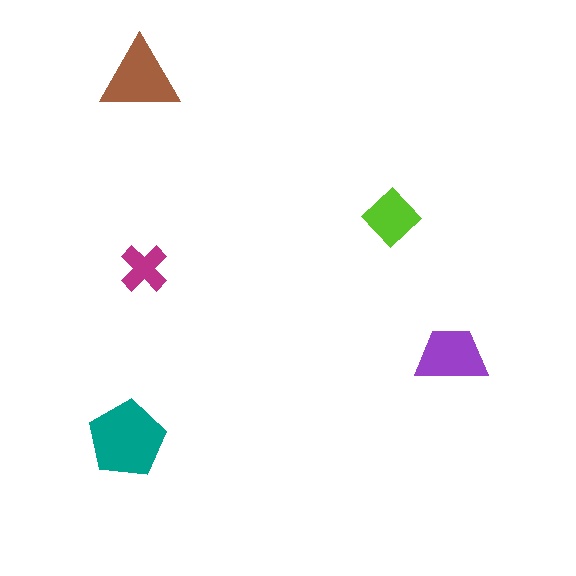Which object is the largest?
The teal pentagon.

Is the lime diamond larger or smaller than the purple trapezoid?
Smaller.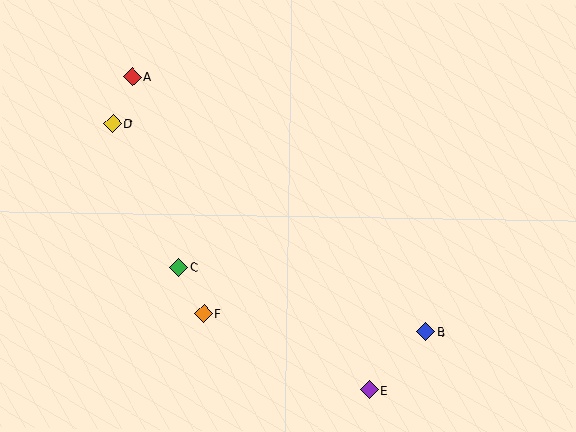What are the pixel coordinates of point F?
Point F is at (204, 314).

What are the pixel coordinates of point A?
Point A is at (133, 77).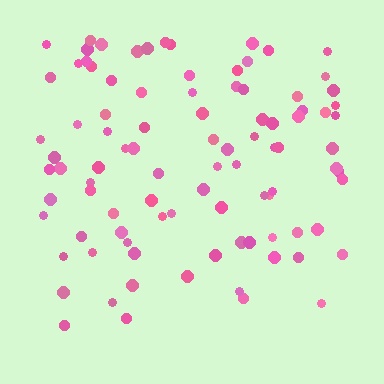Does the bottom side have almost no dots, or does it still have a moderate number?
Still a moderate number, just noticeably fewer than the top.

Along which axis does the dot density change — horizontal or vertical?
Vertical.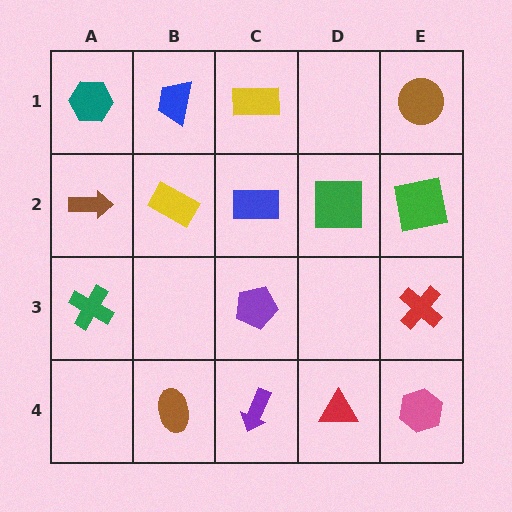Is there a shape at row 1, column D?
No, that cell is empty.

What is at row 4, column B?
A brown ellipse.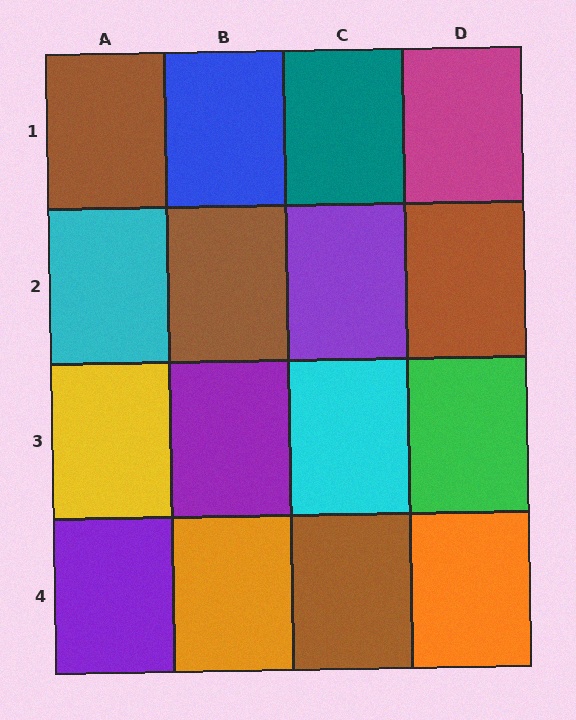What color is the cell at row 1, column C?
Teal.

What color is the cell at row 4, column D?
Orange.